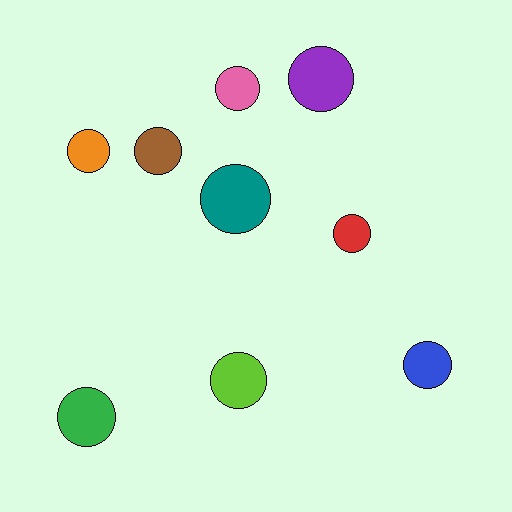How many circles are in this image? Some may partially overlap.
There are 9 circles.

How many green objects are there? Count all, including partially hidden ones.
There is 1 green object.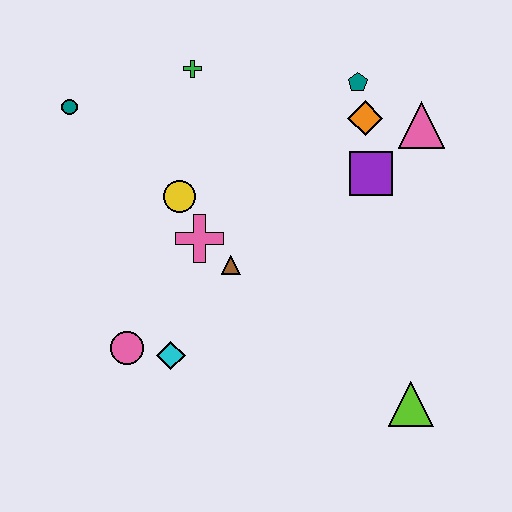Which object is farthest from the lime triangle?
The teal circle is farthest from the lime triangle.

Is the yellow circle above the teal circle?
No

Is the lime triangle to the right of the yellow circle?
Yes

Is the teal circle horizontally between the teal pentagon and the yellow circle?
No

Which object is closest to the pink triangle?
The orange diamond is closest to the pink triangle.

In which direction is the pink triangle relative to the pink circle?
The pink triangle is to the right of the pink circle.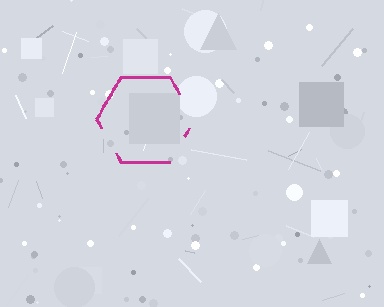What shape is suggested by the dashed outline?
The dashed outline suggests a hexagon.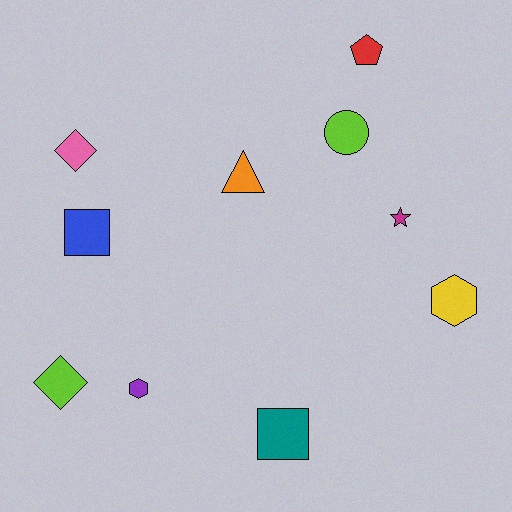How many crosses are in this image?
There are no crosses.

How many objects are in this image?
There are 10 objects.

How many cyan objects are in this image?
There are no cyan objects.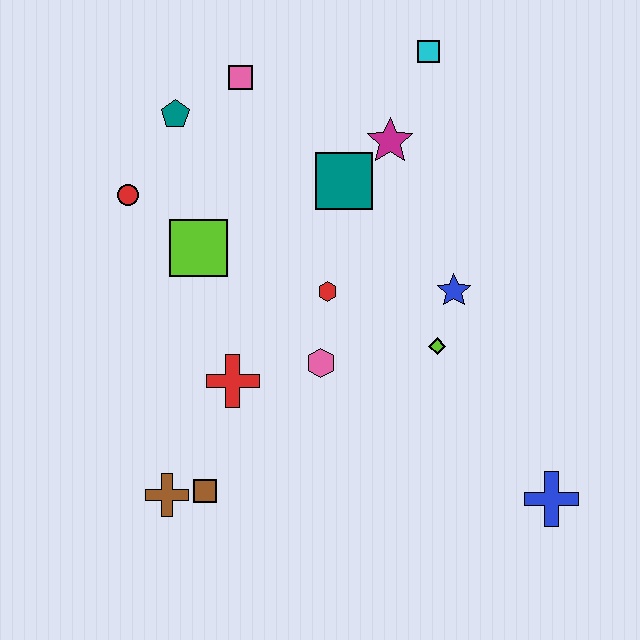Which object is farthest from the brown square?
The cyan square is farthest from the brown square.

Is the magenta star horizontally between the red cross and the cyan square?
Yes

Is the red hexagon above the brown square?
Yes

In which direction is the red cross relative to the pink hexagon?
The red cross is to the left of the pink hexagon.